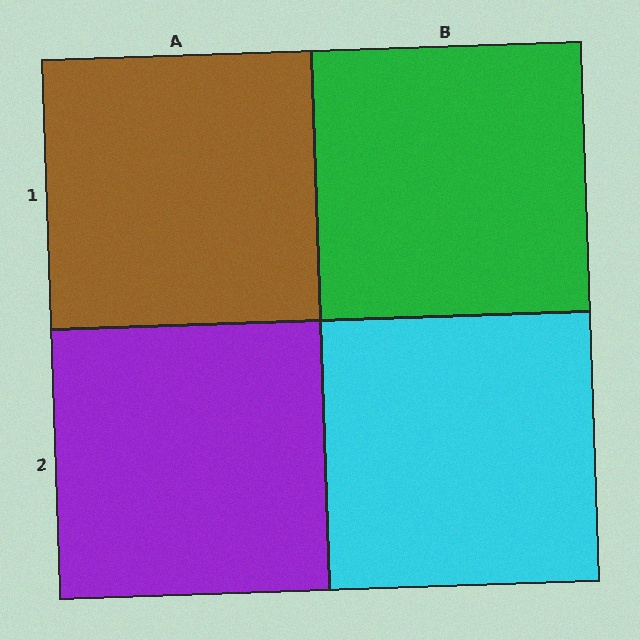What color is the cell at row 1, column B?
Green.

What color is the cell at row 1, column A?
Brown.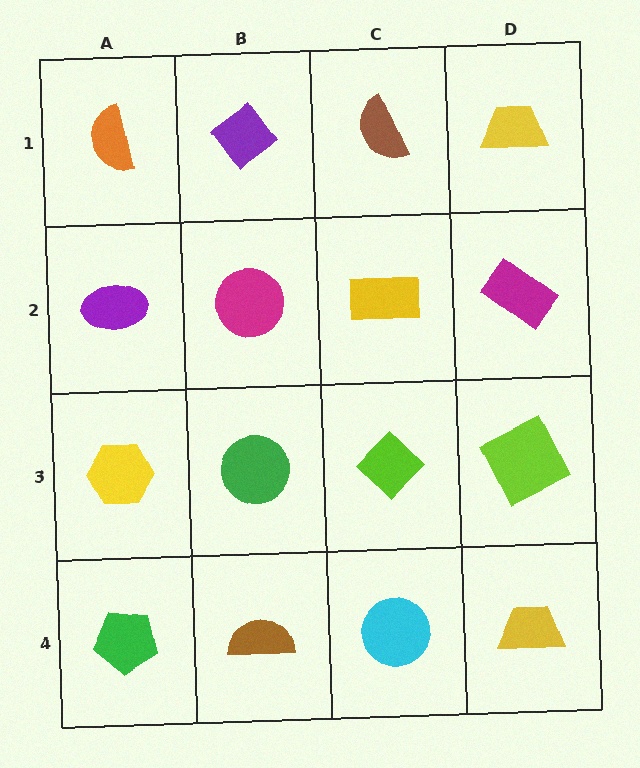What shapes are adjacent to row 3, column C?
A yellow rectangle (row 2, column C), a cyan circle (row 4, column C), a green circle (row 3, column B), a lime square (row 3, column D).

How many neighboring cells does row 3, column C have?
4.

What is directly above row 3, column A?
A purple ellipse.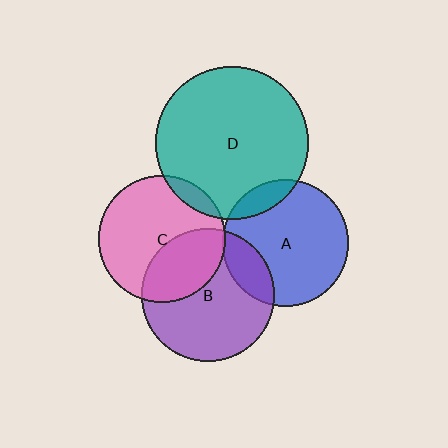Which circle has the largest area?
Circle D (teal).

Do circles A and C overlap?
Yes.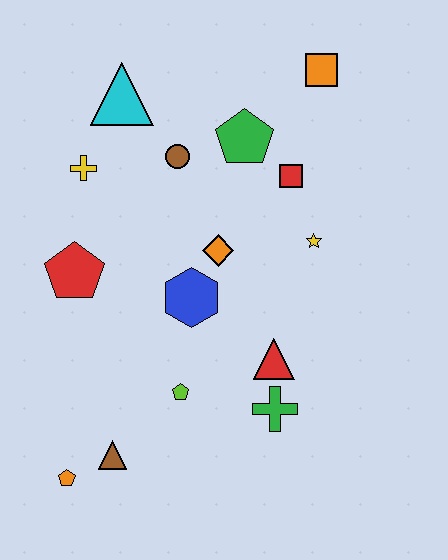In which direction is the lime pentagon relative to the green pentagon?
The lime pentagon is below the green pentagon.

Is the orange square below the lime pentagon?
No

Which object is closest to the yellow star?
The red square is closest to the yellow star.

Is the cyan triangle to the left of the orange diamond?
Yes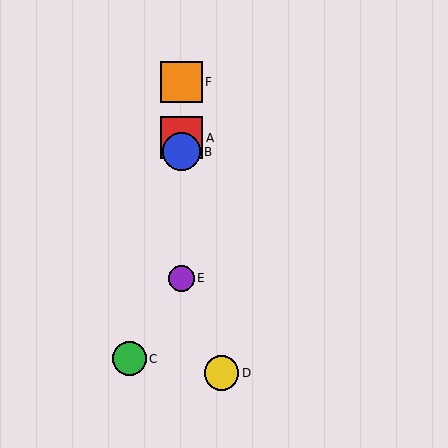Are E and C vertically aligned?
No, E is at x≈181 and C is at x≈129.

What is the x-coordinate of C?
Object C is at x≈129.